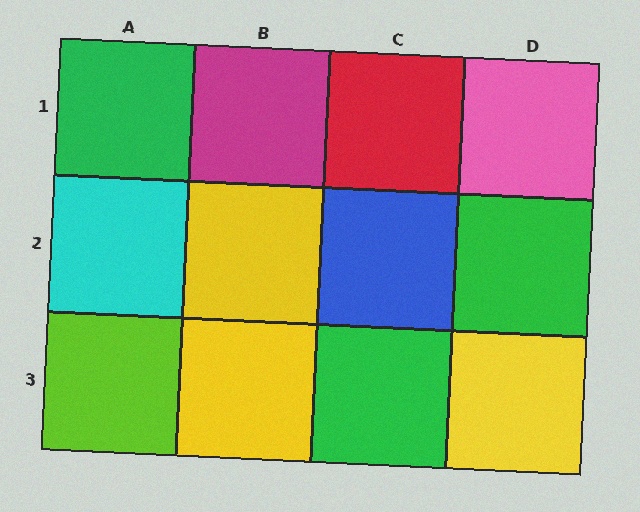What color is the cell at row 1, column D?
Pink.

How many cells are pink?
1 cell is pink.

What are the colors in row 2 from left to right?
Cyan, yellow, blue, green.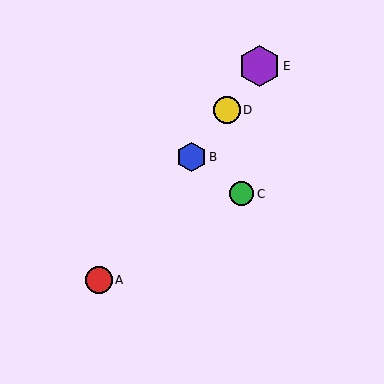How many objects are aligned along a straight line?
4 objects (A, B, D, E) are aligned along a straight line.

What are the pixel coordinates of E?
Object E is at (259, 66).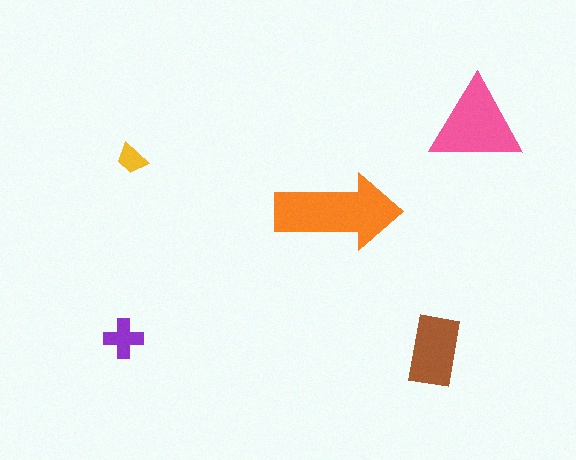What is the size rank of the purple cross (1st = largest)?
4th.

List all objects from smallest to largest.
The yellow trapezoid, the purple cross, the brown rectangle, the pink triangle, the orange arrow.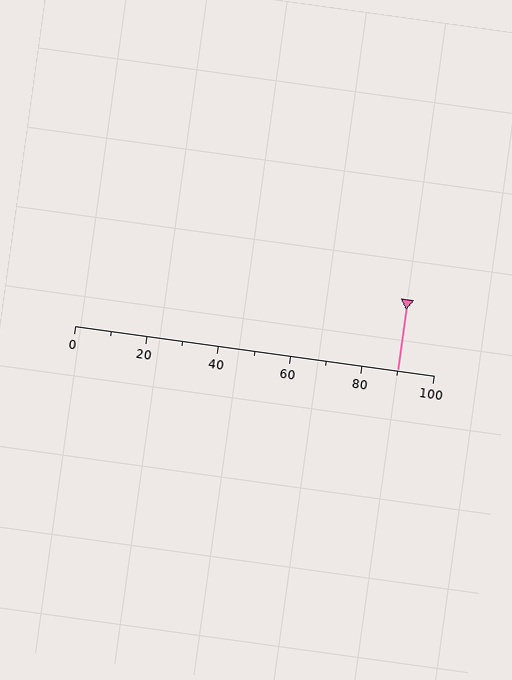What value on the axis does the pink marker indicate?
The marker indicates approximately 90.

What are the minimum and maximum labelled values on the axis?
The axis runs from 0 to 100.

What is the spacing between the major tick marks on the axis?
The major ticks are spaced 20 apart.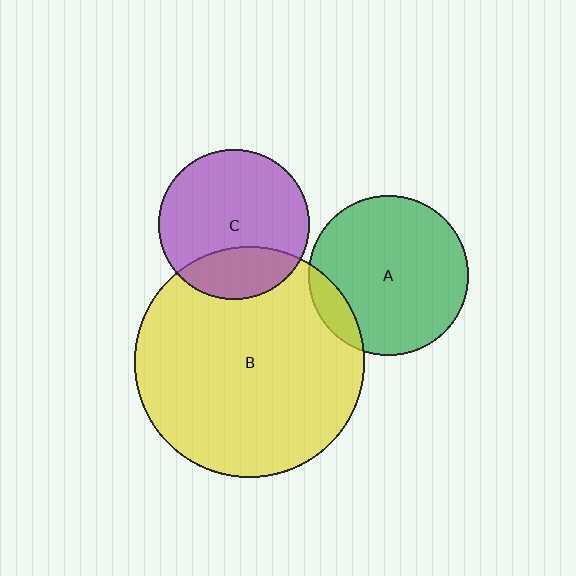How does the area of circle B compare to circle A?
Approximately 2.1 times.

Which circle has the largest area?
Circle B (yellow).